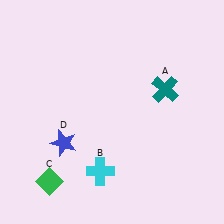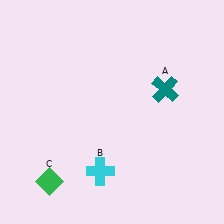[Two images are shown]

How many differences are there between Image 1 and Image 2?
There is 1 difference between the two images.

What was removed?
The blue star (D) was removed in Image 2.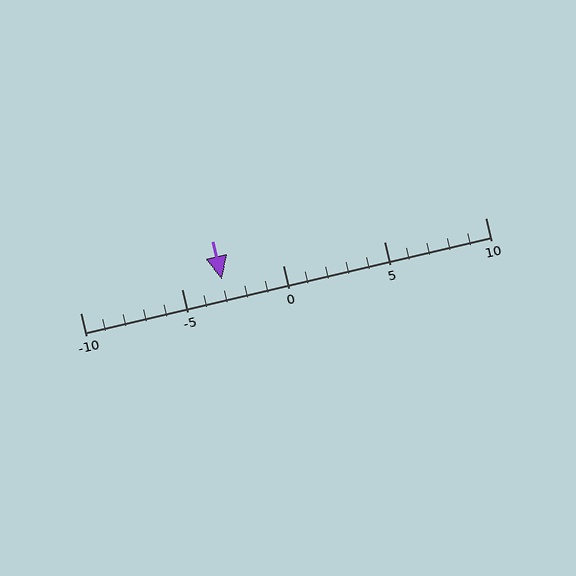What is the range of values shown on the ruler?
The ruler shows values from -10 to 10.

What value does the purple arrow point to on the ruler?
The purple arrow points to approximately -3.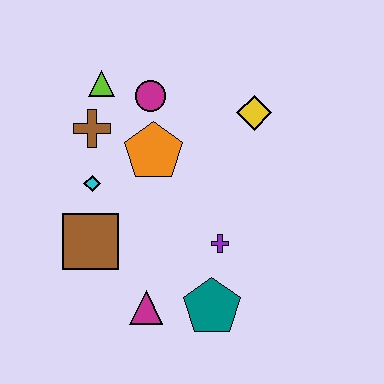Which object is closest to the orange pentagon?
The magenta circle is closest to the orange pentagon.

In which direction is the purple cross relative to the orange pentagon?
The purple cross is below the orange pentagon.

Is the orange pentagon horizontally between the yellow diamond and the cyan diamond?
Yes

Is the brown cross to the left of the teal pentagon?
Yes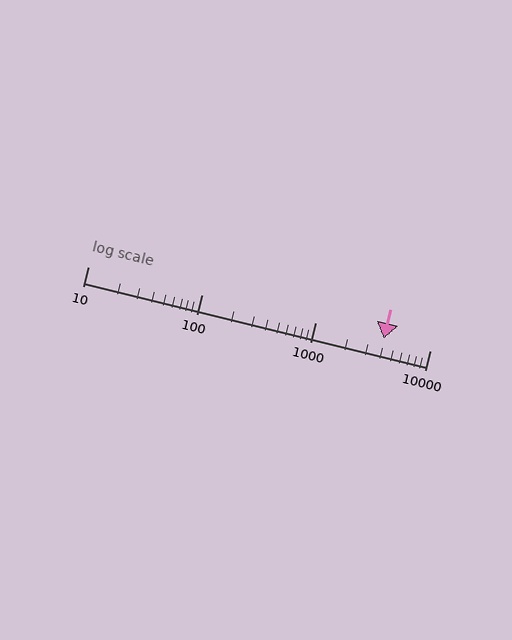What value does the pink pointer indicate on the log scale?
The pointer indicates approximately 3900.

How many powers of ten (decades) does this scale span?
The scale spans 3 decades, from 10 to 10000.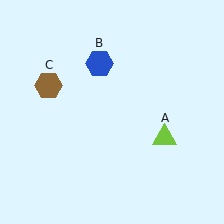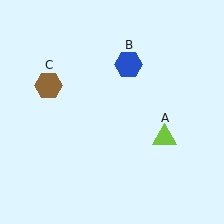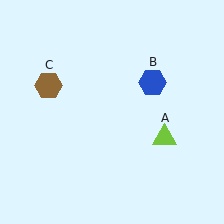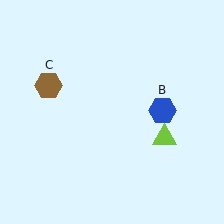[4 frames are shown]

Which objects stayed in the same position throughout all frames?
Lime triangle (object A) and brown hexagon (object C) remained stationary.